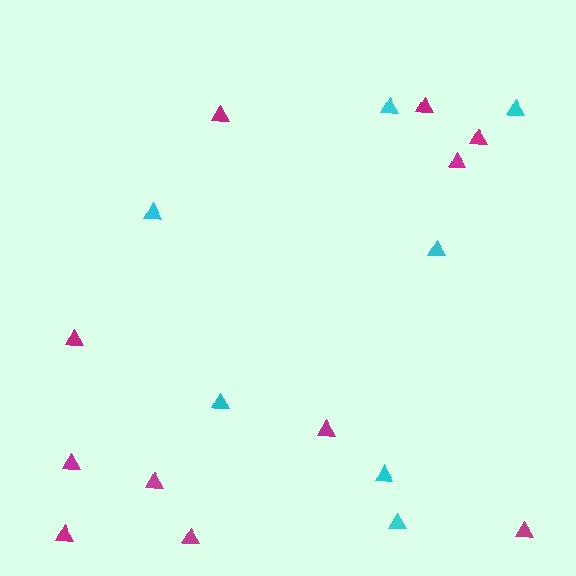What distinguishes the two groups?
There are 2 groups: one group of cyan triangles (7) and one group of magenta triangles (11).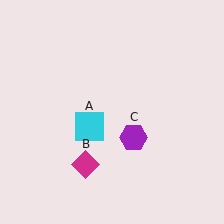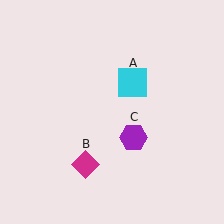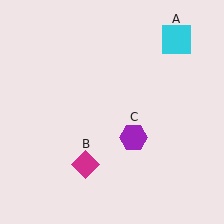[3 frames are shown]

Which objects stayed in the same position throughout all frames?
Magenta diamond (object B) and purple hexagon (object C) remained stationary.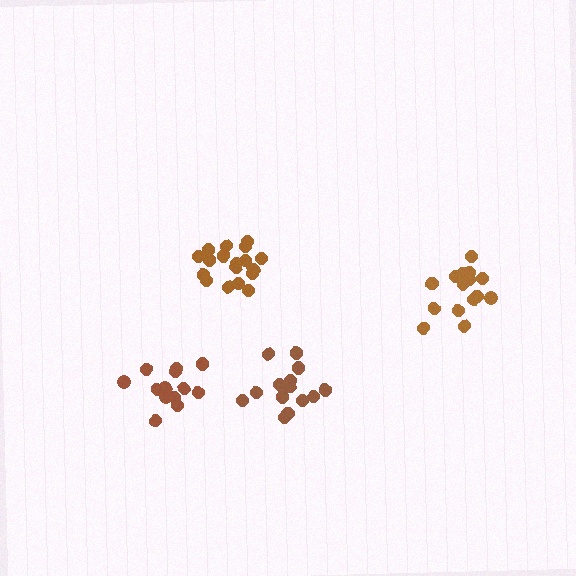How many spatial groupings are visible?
There are 4 spatial groupings.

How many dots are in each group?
Group 1: 18 dots, Group 2: 15 dots, Group 3: 14 dots, Group 4: 13 dots (60 total).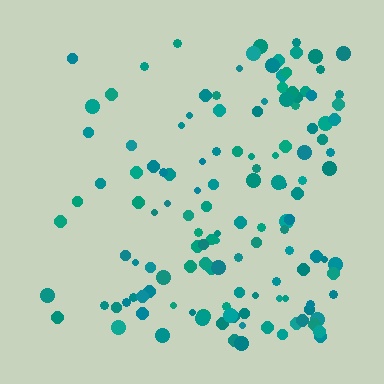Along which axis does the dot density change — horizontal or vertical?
Horizontal.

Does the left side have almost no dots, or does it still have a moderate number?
Still a moderate number, just noticeably fewer than the right.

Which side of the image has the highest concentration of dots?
The right.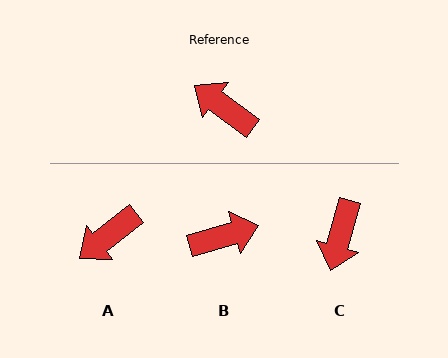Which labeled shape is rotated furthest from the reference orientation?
B, about 127 degrees away.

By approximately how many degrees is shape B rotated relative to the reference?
Approximately 127 degrees clockwise.